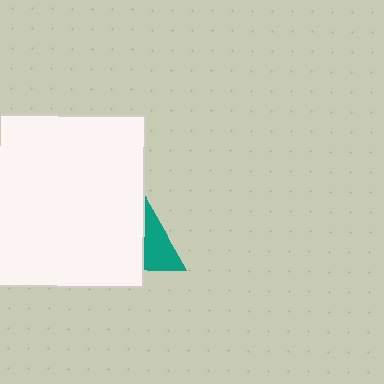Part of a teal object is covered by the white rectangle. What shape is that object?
It is a triangle.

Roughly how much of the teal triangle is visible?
A small part of it is visible (roughly 35%).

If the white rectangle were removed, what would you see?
You would see the complete teal triangle.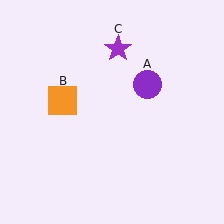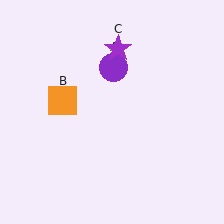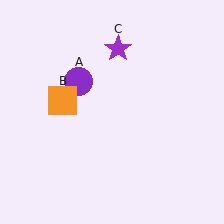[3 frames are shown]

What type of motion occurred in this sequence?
The purple circle (object A) rotated counterclockwise around the center of the scene.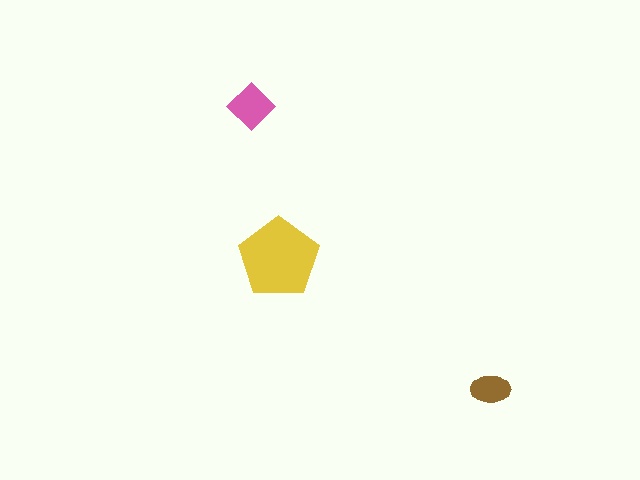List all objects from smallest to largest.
The brown ellipse, the pink diamond, the yellow pentagon.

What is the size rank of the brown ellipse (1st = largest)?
3rd.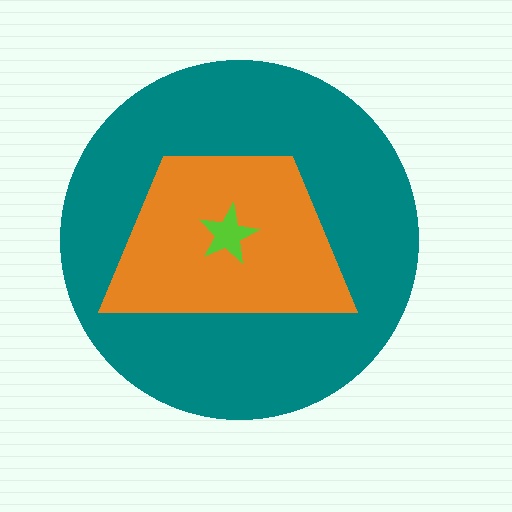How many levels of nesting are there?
3.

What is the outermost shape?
The teal circle.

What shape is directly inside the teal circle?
The orange trapezoid.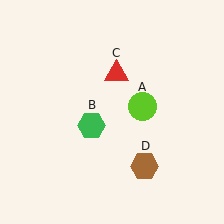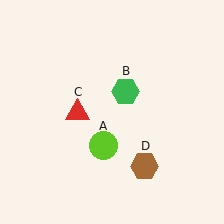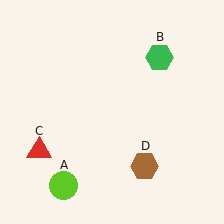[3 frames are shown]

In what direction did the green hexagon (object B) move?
The green hexagon (object B) moved up and to the right.